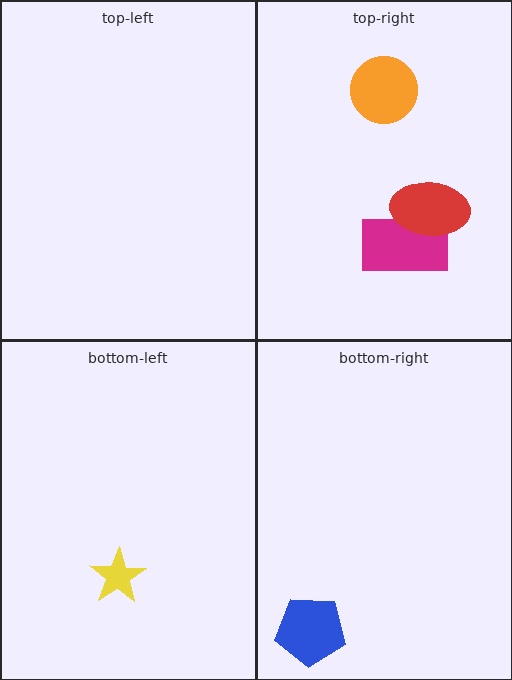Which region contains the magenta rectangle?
The top-right region.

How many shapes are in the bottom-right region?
1.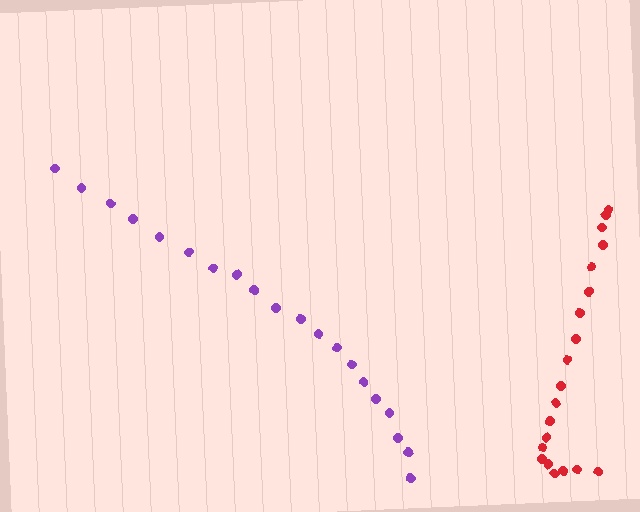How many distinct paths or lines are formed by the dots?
There are 2 distinct paths.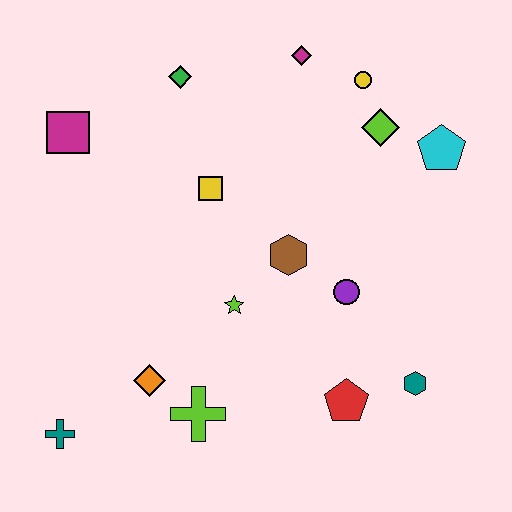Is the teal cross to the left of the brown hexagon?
Yes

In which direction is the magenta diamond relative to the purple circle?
The magenta diamond is above the purple circle.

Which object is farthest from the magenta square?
The teal hexagon is farthest from the magenta square.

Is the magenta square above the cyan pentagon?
Yes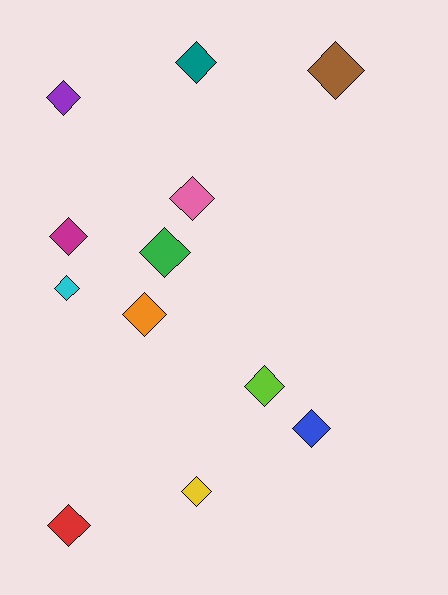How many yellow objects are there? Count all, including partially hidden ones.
There is 1 yellow object.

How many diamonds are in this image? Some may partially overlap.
There are 12 diamonds.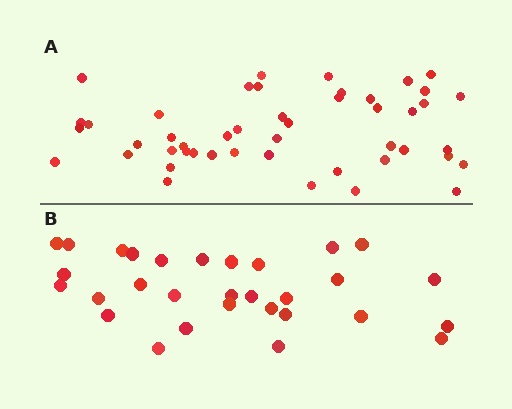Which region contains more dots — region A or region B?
Region A (the top region) has more dots.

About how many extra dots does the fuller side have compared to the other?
Region A has approximately 15 more dots than region B.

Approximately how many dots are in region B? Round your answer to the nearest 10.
About 30 dots.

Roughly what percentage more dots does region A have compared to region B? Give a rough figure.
About 55% more.